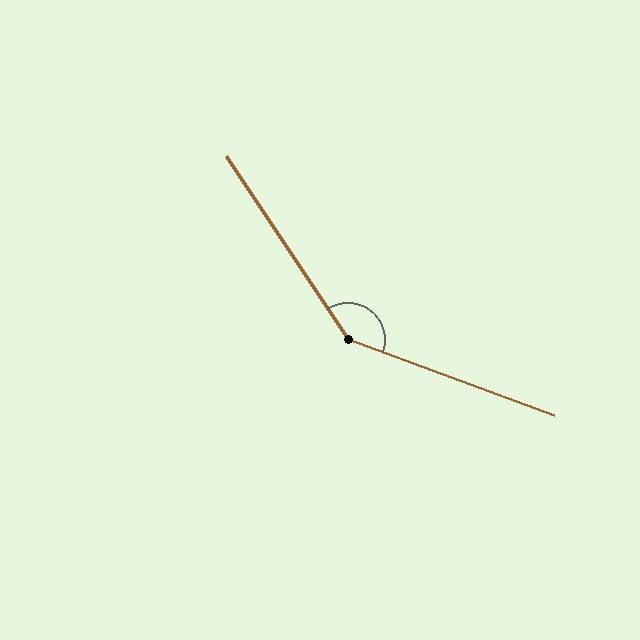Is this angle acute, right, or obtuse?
It is obtuse.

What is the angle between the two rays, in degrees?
Approximately 144 degrees.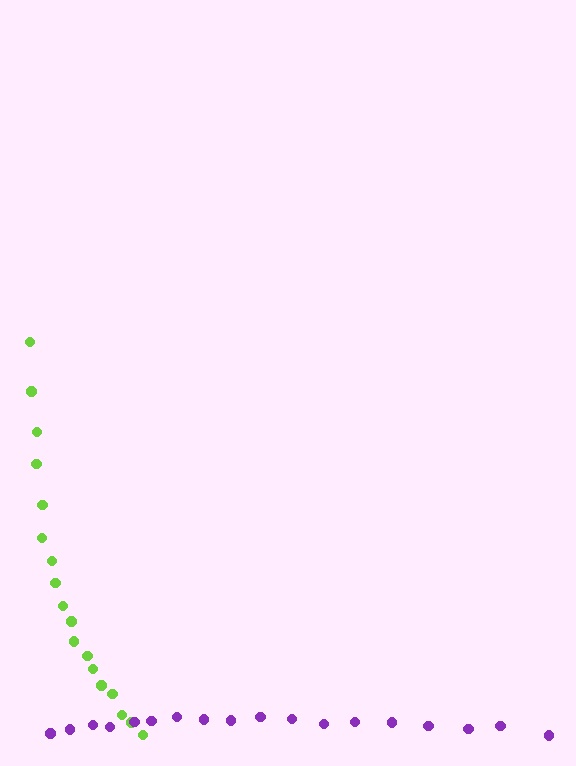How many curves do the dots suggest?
There are 2 distinct paths.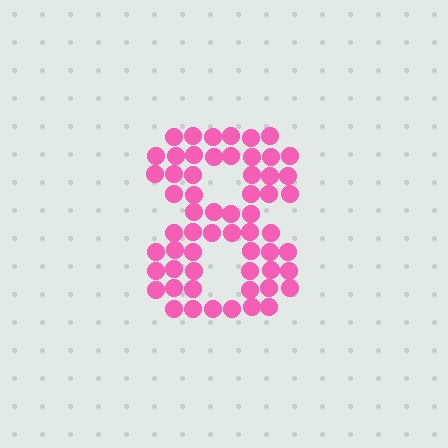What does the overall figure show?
The overall figure shows the digit 8.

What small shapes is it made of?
It is made of small circles.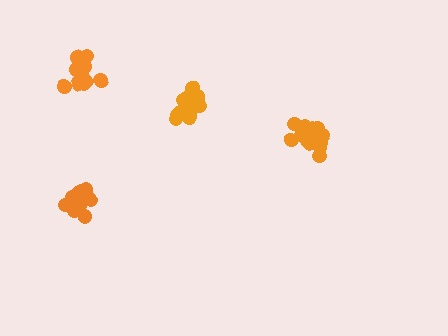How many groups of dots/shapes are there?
There are 4 groups.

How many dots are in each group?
Group 1: 16 dots, Group 2: 14 dots, Group 3: 13 dots, Group 4: 13 dots (56 total).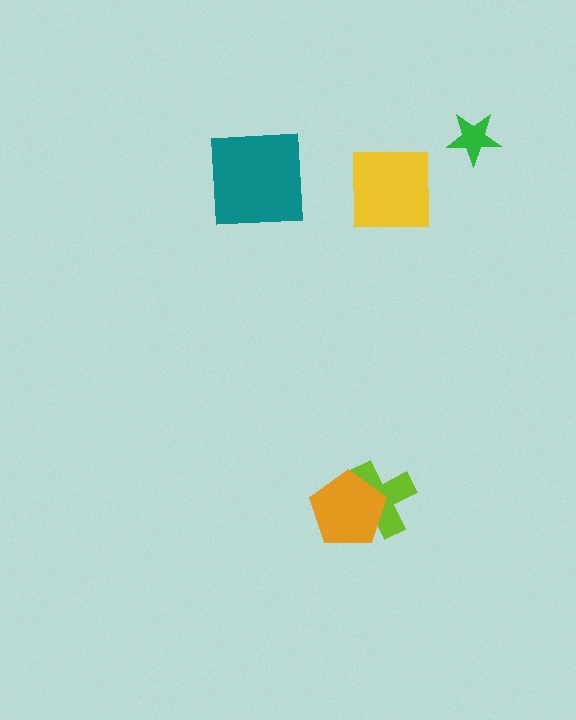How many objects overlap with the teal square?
0 objects overlap with the teal square.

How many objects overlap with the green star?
0 objects overlap with the green star.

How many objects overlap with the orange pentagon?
1 object overlaps with the orange pentagon.